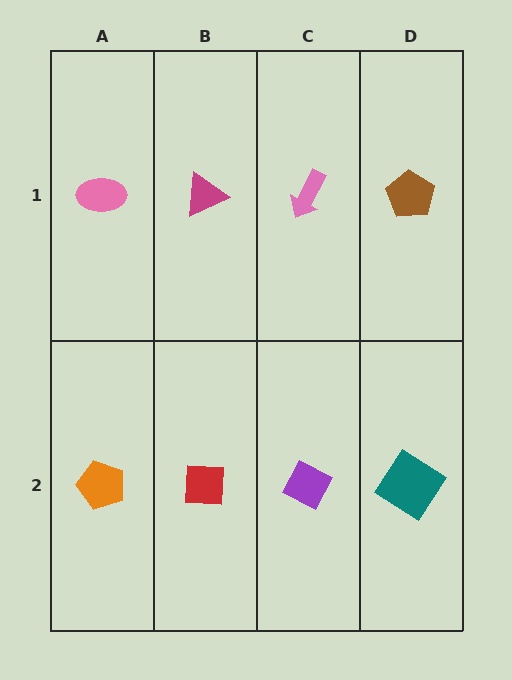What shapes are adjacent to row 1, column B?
A red square (row 2, column B), a pink ellipse (row 1, column A), a pink arrow (row 1, column C).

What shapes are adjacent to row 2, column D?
A brown pentagon (row 1, column D), a purple diamond (row 2, column C).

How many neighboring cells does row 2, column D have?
2.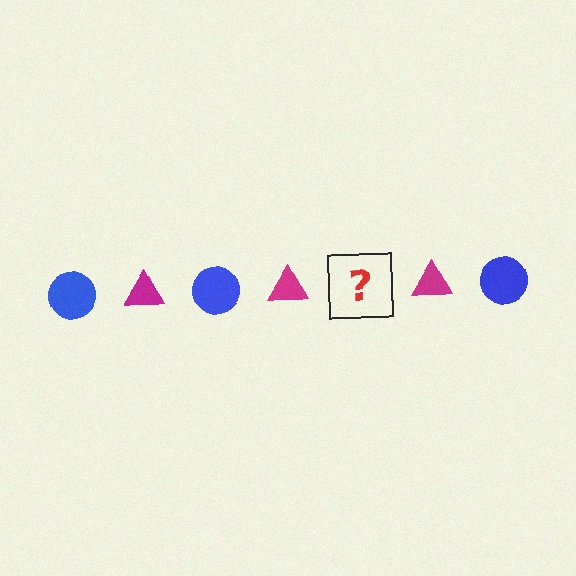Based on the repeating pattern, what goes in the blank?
The blank should be a blue circle.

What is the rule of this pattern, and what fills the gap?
The rule is that the pattern alternates between blue circle and magenta triangle. The gap should be filled with a blue circle.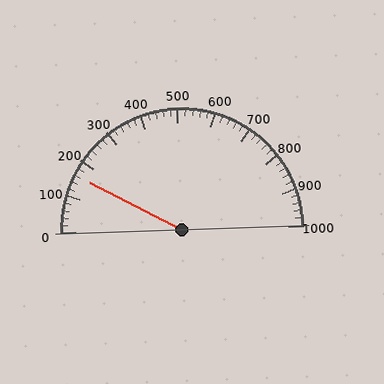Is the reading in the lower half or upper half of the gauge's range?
The reading is in the lower half of the range (0 to 1000).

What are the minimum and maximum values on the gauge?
The gauge ranges from 0 to 1000.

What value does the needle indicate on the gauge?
The needle indicates approximately 160.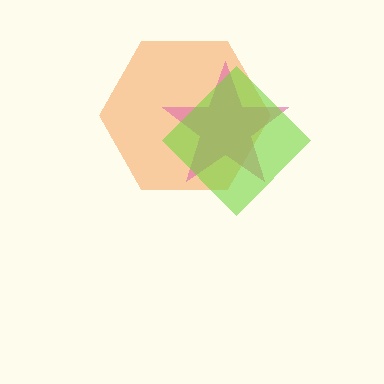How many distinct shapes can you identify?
There are 3 distinct shapes: an orange hexagon, a pink star, a lime diamond.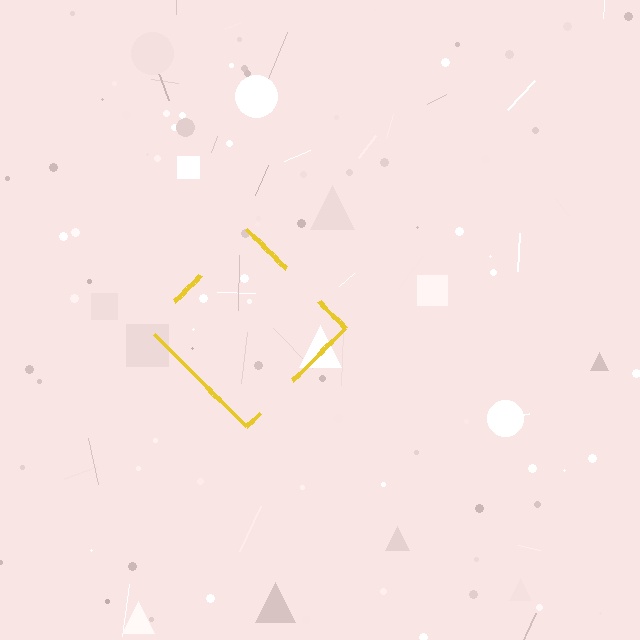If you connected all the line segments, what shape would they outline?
They would outline a diamond.